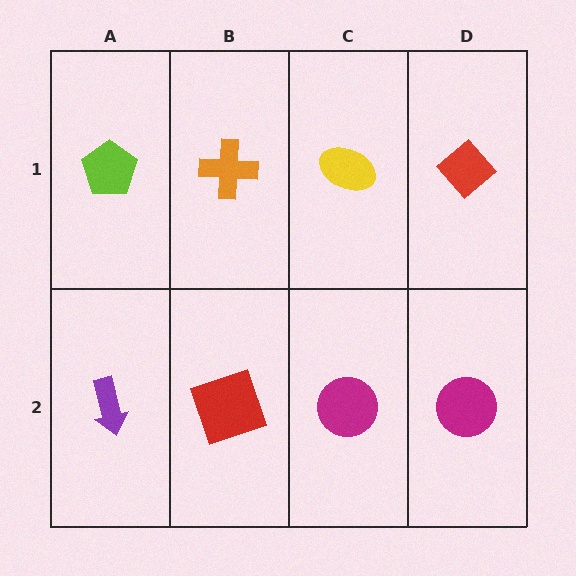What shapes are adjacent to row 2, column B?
An orange cross (row 1, column B), a purple arrow (row 2, column A), a magenta circle (row 2, column C).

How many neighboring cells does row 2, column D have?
2.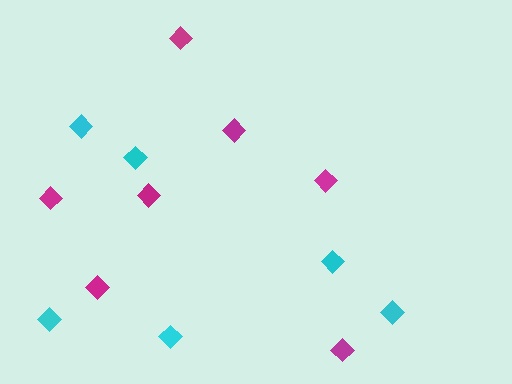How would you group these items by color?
There are 2 groups: one group of cyan diamonds (6) and one group of magenta diamonds (7).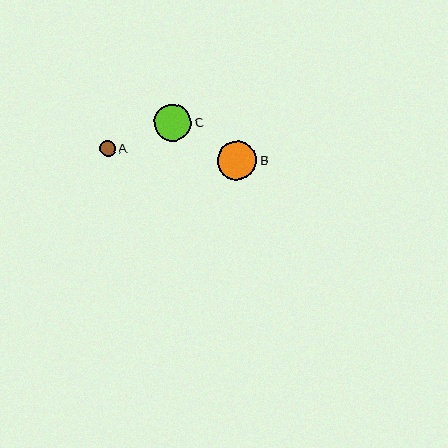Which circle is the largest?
Circle B is the largest with a size of approximately 39 pixels.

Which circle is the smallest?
Circle A is the smallest with a size of approximately 15 pixels.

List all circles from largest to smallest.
From largest to smallest: B, C, A.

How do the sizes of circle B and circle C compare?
Circle B and circle C are approximately the same size.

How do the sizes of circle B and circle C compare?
Circle B and circle C are approximately the same size.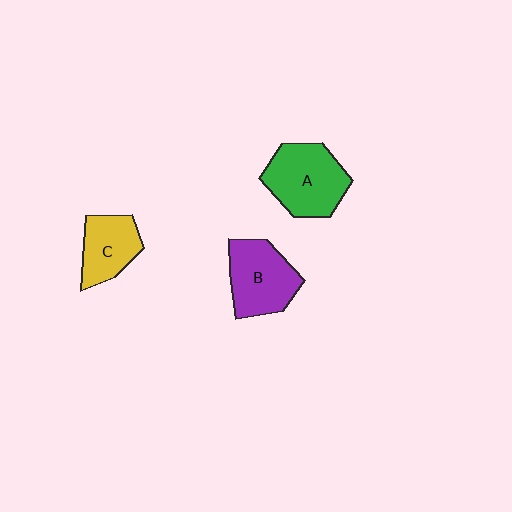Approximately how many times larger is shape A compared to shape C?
Approximately 1.5 times.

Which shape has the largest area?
Shape A (green).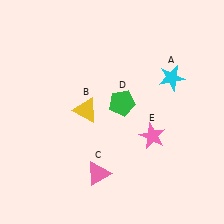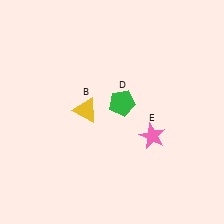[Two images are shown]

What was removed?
The pink triangle (C), the cyan star (A) were removed in Image 2.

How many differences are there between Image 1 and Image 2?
There are 2 differences between the two images.